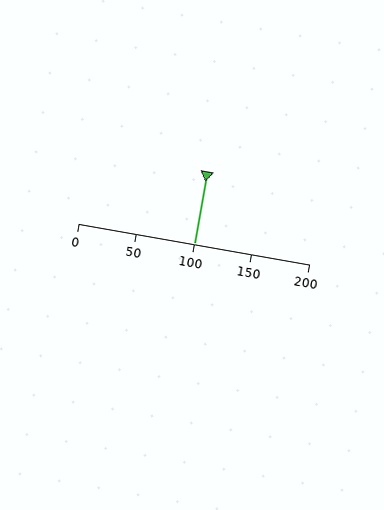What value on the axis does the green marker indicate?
The marker indicates approximately 100.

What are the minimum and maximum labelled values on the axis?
The axis runs from 0 to 200.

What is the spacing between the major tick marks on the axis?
The major ticks are spaced 50 apart.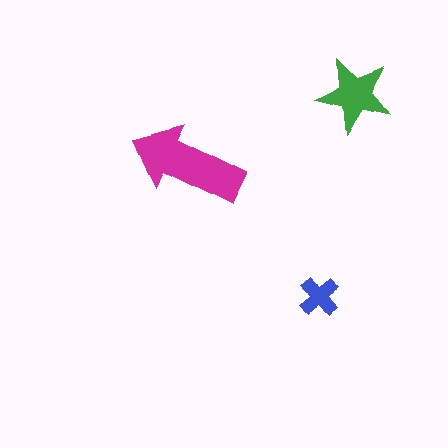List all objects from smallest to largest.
The blue cross, the green star, the magenta arrow.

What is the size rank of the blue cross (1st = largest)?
3rd.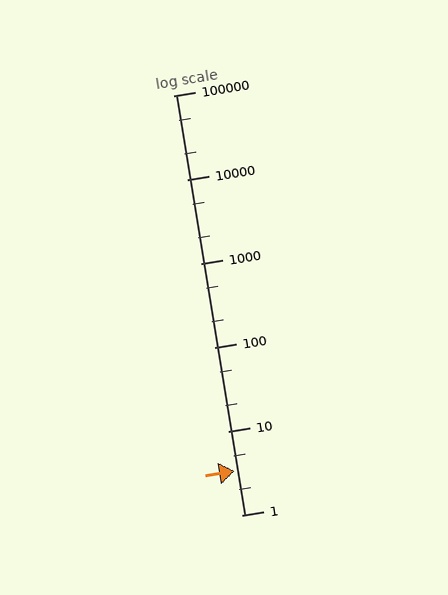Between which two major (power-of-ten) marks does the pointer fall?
The pointer is between 1 and 10.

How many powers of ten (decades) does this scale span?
The scale spans 5 decades, from 1 to 100000.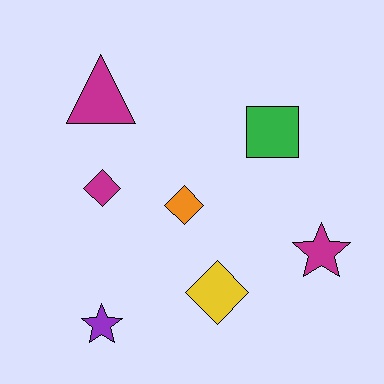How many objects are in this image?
There are 7 objects.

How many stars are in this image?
There are 2 stars.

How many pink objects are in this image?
There are no pink objects.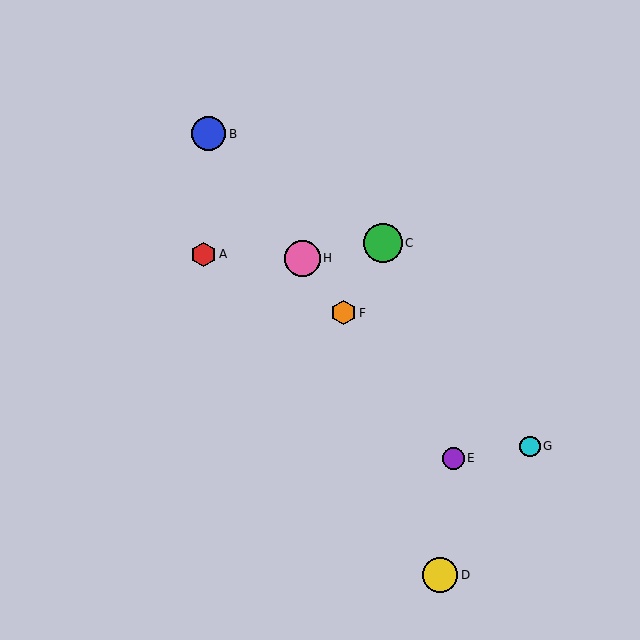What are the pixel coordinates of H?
Object H is at (303, 258).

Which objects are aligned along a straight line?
Objects B, E, F, H are aligned along a straight line.